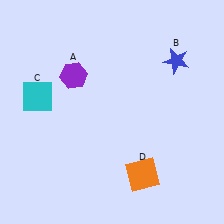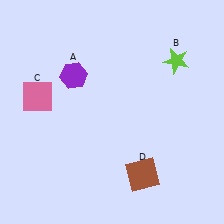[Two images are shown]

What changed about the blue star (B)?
In Image 1, B is blue. In Image 2, it changed to lime.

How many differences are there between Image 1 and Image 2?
There are 3 differences between the two images.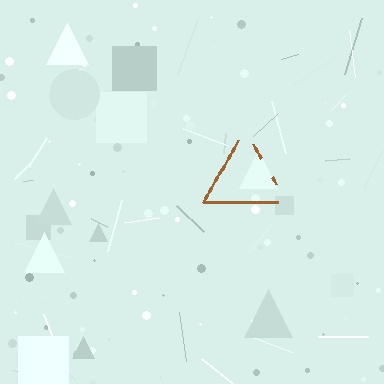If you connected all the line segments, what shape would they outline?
They would outline a triangle.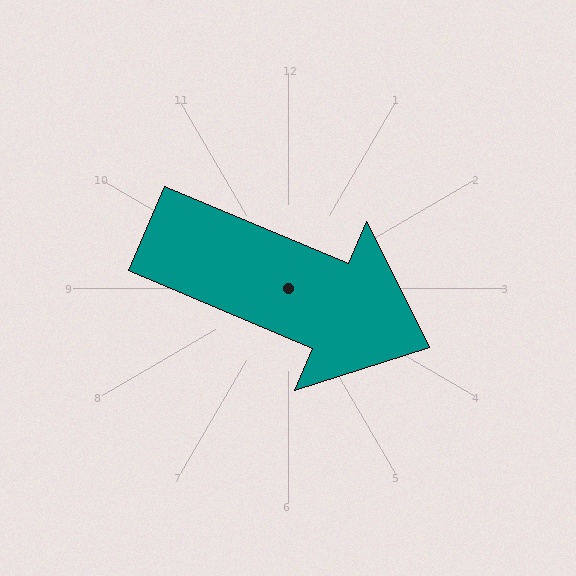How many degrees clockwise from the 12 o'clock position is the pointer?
Approximately 113 degrees.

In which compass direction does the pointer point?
Southeast.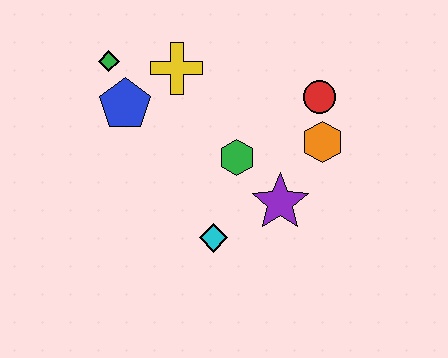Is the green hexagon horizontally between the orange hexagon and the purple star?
No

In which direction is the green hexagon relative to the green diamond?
The green hexagon is to the right of the green diamond.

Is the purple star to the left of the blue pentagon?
No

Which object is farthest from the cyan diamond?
The green diamond is farthest from the cyan diamond.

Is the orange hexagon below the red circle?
Yes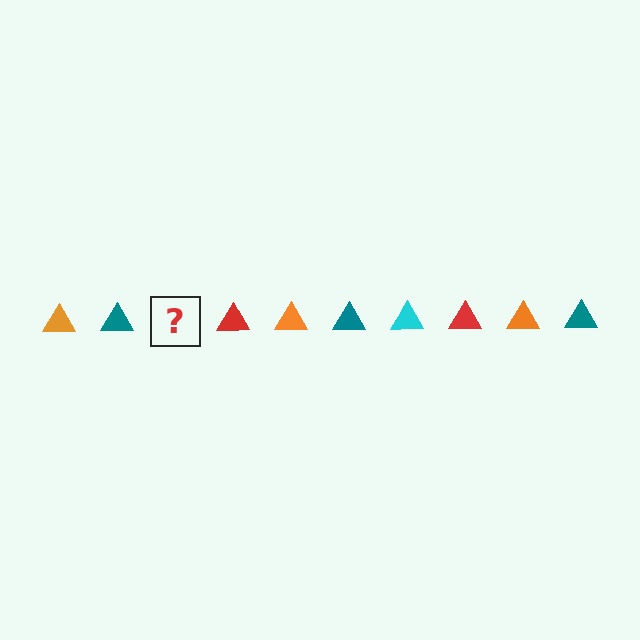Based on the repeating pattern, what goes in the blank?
The blank should be a cyan triangle.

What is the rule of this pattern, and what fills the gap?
The rule is that the pattern cycles through orange, teal, cyan, red triangles. The gap should be filled with a cyan triangle.